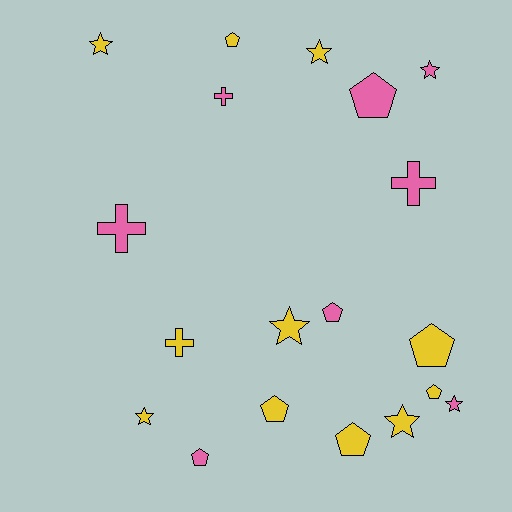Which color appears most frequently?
Yellow, with 11 objects.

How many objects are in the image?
There are 19 objects.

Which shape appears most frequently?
Pentagon, with 8 objects.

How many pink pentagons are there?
There are 3 pink pentagons.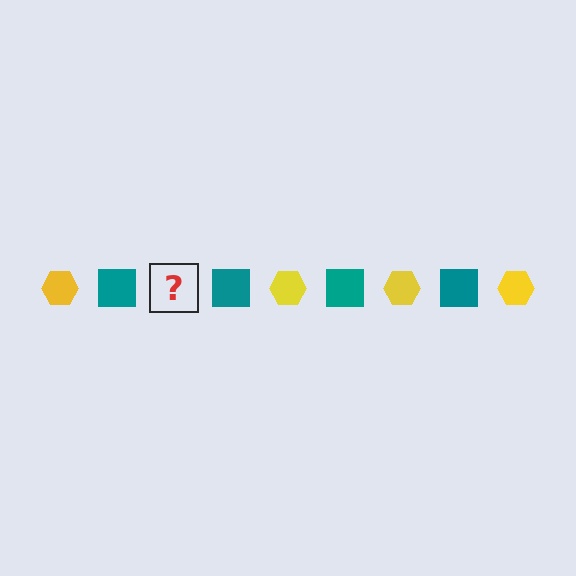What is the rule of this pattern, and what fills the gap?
The rule is that the pattern alternates between yellow hexagon and teal square. The gap should be filled with a yellow hexagon.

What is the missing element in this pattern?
The missing element is a yellow hexagon.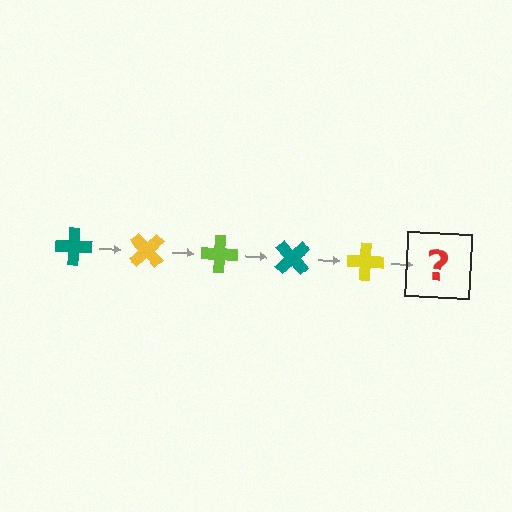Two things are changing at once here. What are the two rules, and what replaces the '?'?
The two rules are that it rotates 45 degrees each step and the color cycles through teal, yellow, and lime. The '?' should be a lime cross, rotated 225 degrees from the start.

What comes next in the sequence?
The next element should be a lime cross, rotated 225 degrees from the start.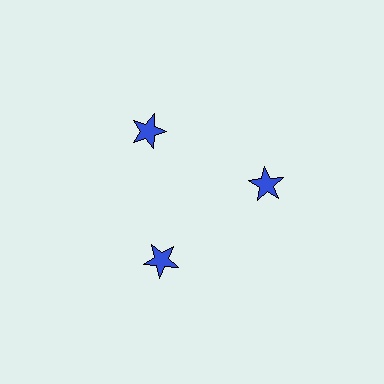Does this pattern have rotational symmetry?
Yes, this pattern has 3-fold rotational symmetry. It looks the same after rotating 120 degrees around the center.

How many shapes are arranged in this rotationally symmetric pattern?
There are 3 shapes, arranged in 3 groups of 1.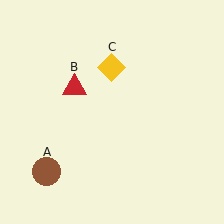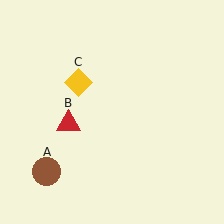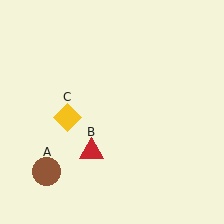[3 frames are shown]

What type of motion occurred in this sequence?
The red triangle (object B), yellow diamond (object C) rotated counterclockwise around the center of the scene.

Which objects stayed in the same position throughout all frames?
Brown circle (object A) remained stationary.